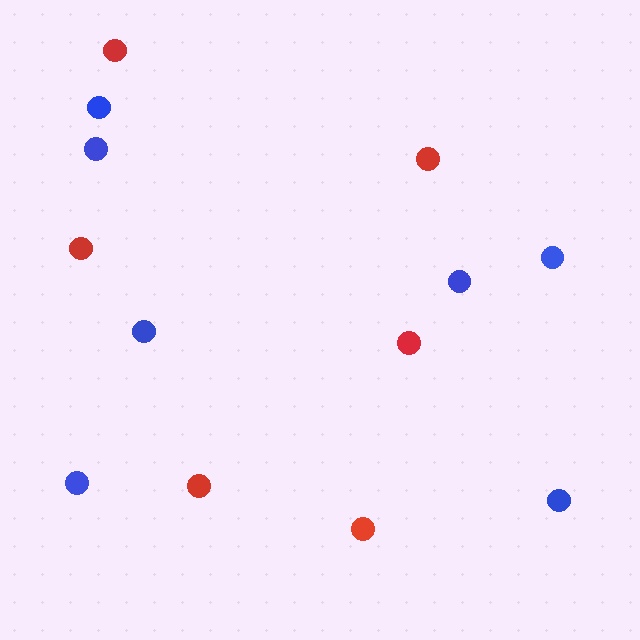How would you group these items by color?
There are 2 groups: one group of red circles (6) and one group of blue circles (7).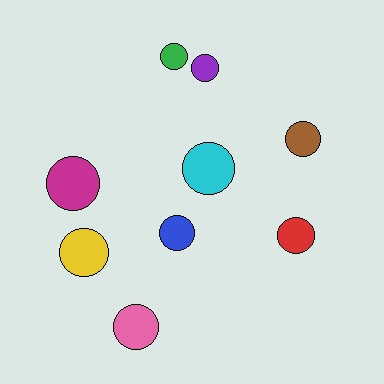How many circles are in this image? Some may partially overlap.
There are 9 circles.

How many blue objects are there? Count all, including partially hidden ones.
There is 1 blue object.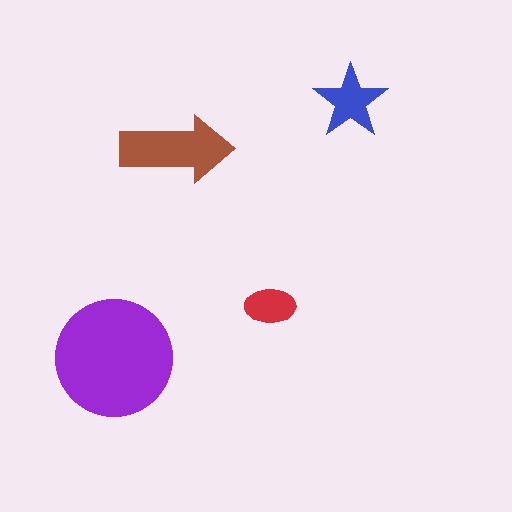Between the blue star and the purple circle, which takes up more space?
The purple circle.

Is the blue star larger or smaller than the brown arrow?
Smaller.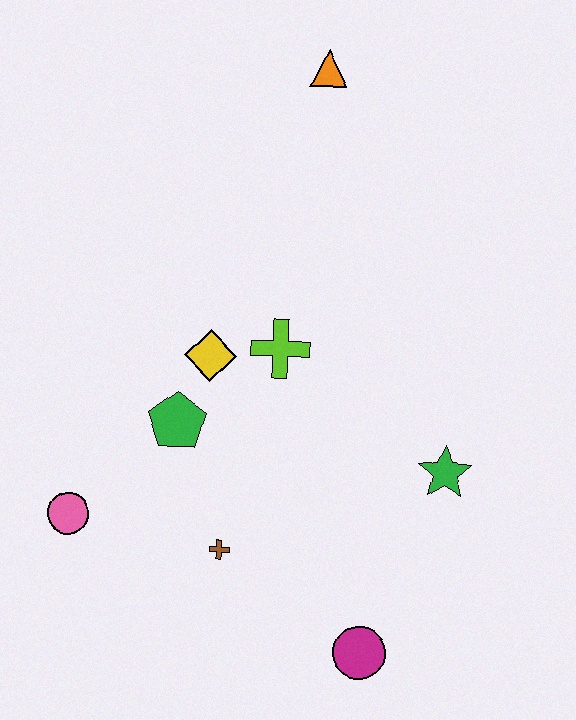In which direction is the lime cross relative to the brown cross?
The lime cross is above the brown cross.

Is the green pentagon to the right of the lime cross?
No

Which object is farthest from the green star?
The orange triangle is farthest from the green star.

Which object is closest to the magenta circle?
The brown cross is closest to the magenta circle.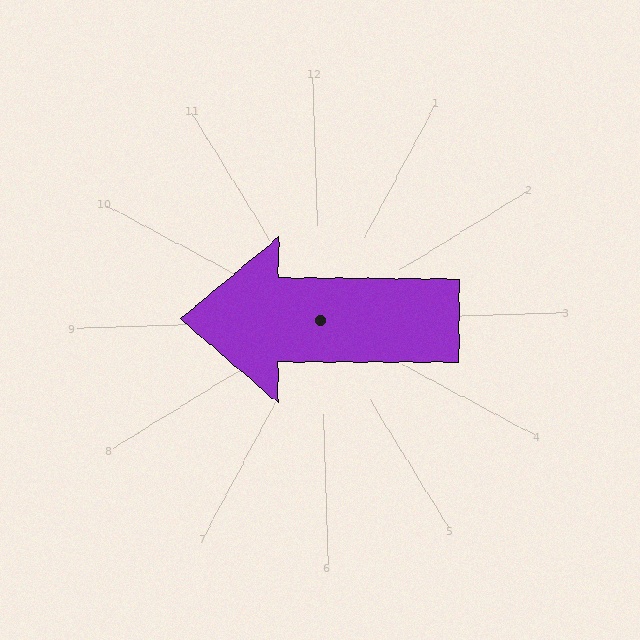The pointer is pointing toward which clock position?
Roughly 9 o'clock.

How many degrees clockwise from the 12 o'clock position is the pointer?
Approximately 272 degrees.